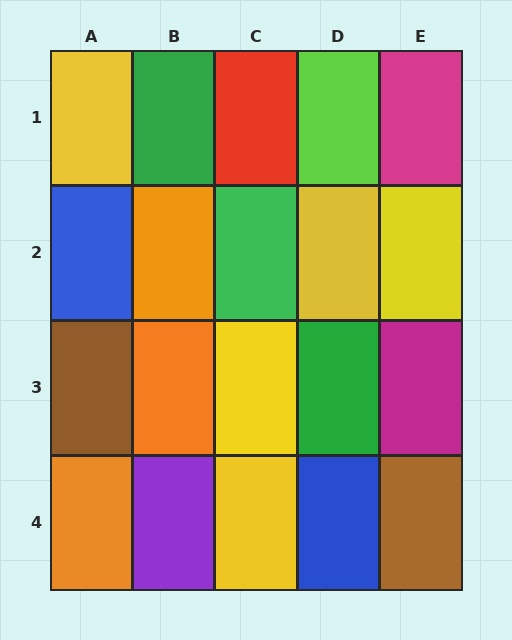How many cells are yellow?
5 cells are yellow.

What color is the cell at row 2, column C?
Green.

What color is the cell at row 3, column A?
Brown.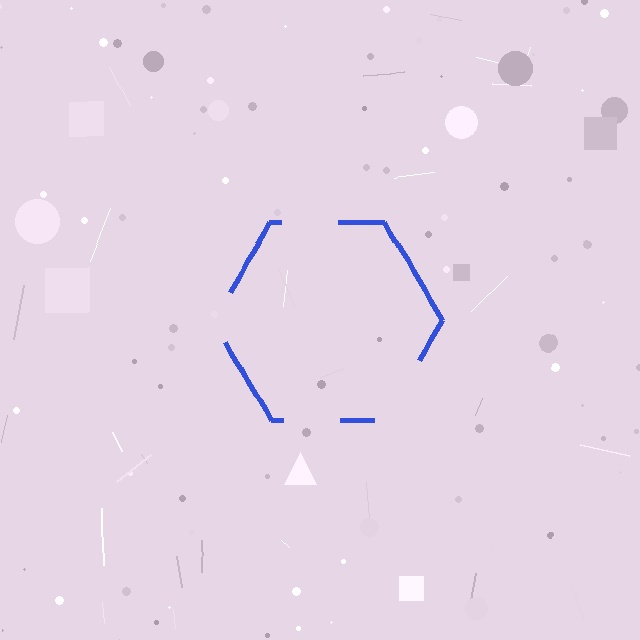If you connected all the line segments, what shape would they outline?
They would outline a hexagon.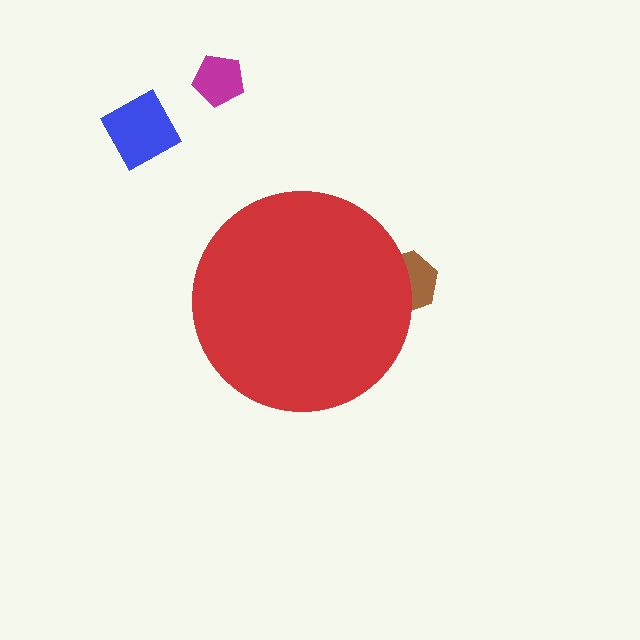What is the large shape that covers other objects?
A red circle.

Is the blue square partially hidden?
No, the blue square is fully visible.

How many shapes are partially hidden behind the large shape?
1 shape is partially hidden.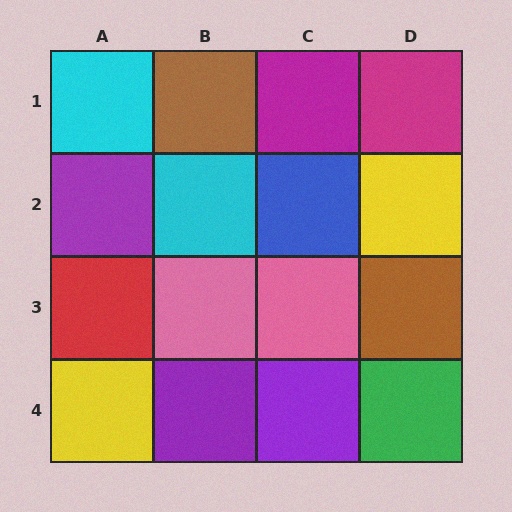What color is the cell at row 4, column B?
Purple.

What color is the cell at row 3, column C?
Pink.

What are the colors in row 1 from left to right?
Cyan, brown, magenta, magenta.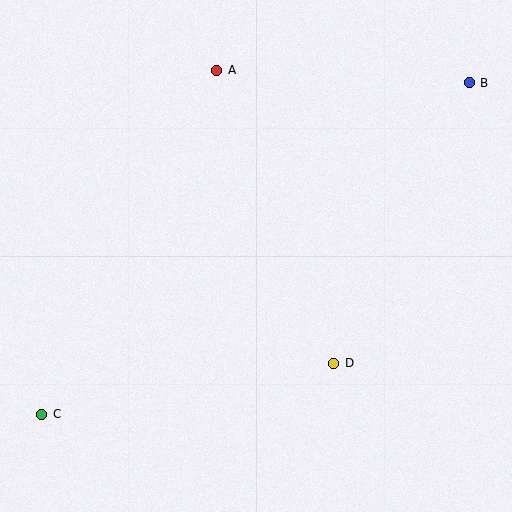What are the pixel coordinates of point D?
Point D is at (334, 363).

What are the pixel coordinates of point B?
Point B is at (469, 83).